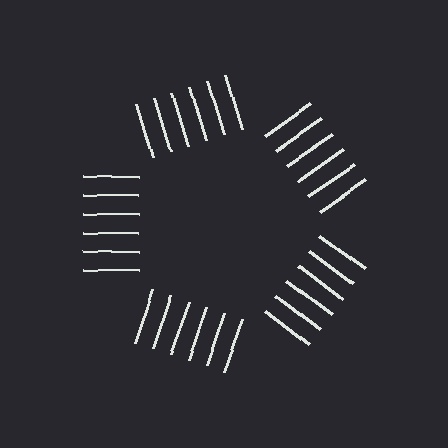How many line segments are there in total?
30 — 6 along each of the 5 edges.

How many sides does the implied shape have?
5 sides — the line-ends trace a pentagon.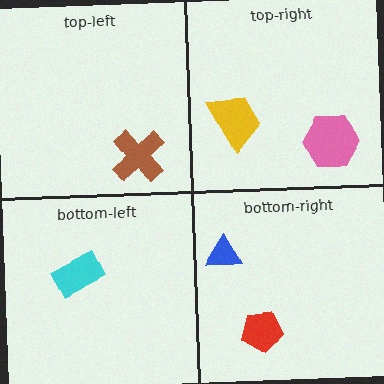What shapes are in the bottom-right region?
The blue triangle, the red pentagon.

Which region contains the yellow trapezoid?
The top-right region.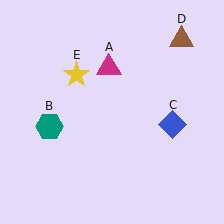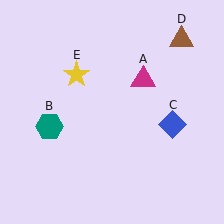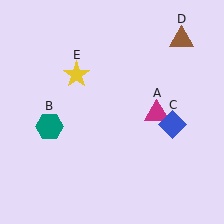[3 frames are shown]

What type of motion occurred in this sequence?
The magenta triangle (object A) rotated clockwise around the center of the scene.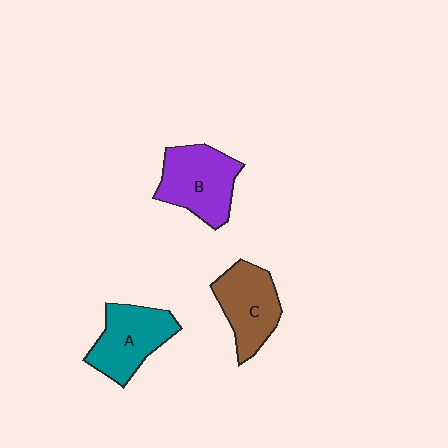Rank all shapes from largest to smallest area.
From largest to smallest: B (purple), A (teal), C (brown).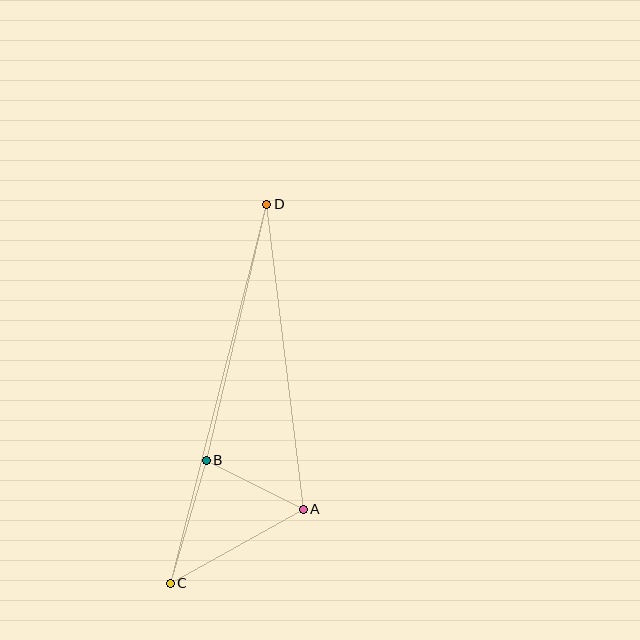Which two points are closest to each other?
Points A and B are closest to each other.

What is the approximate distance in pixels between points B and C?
The distance between B and C is approximately 128 pixels.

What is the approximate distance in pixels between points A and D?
The distance between A and D is approximately 307 pixels.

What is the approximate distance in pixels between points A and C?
The distance between A and C is approximately 152 pixels.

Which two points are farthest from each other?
Points C and D are farthest from each other.